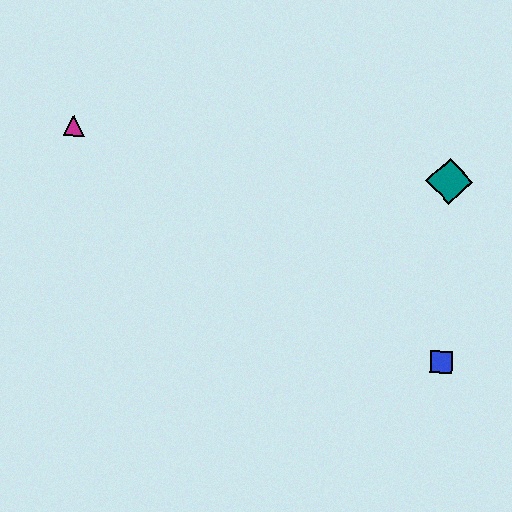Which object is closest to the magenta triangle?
The teal diamond is closest to the magenta triangle.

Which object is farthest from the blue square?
The magenta triangle is farthest from the blue square.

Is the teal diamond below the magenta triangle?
Yes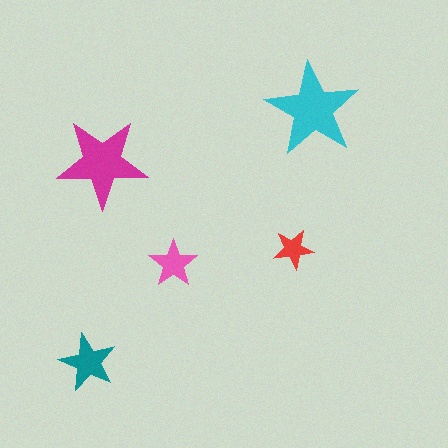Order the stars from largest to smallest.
the cyan one, the magenta one, the teal one, the pink one, the red one.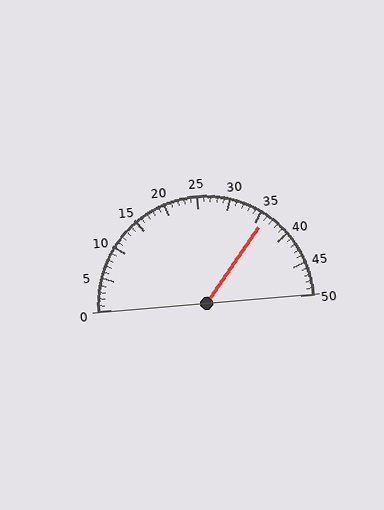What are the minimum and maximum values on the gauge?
The gauge ranges from 0 to 50.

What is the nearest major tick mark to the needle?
The nearest major tick mark is 35.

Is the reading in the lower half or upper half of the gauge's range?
The reading is in the upper half of the range (0 to 50).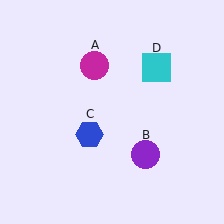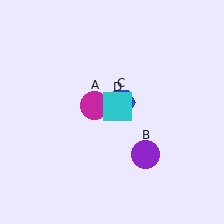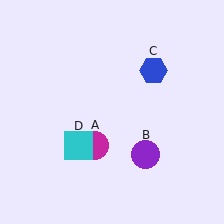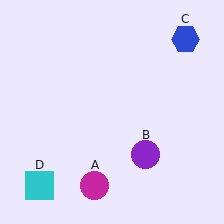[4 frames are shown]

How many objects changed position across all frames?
3 objects changed position: magenta circle (object A), blue hexagon (object C), cyan square (object D).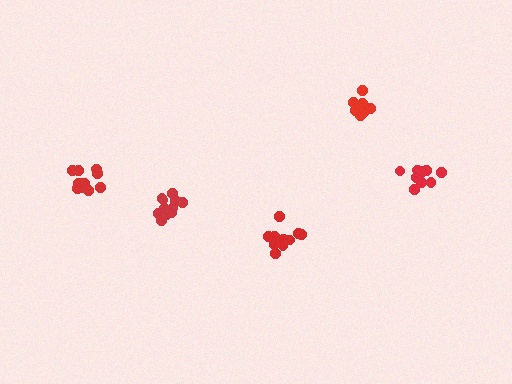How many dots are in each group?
Group 1: 9 dots, Group 2: 11 dots, Group 3: 9 dots, Group 4: 12 dots, Group 5: 10 dots (51 total).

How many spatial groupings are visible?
There are 5 spatial groupings.